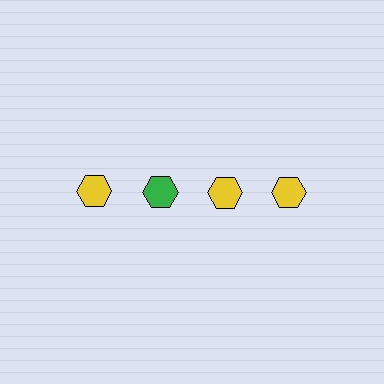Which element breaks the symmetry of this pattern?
The green hexagon in the top row, second from left column breaks the symmetry. All other shapes are yellow hexagons.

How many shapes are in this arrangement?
There are 4 shapes arranged in a grid pattern.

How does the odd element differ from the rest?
It has a different color: green instead of yellow.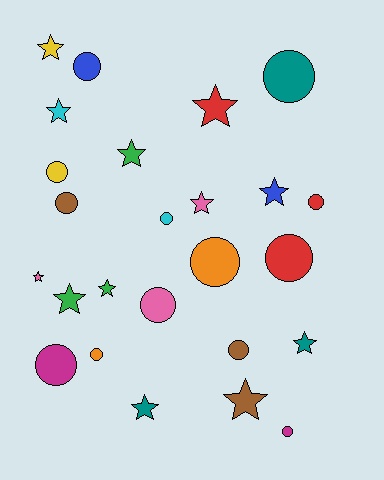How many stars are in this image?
There are 12 stars.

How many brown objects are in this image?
There are 3 brown objects.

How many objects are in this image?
There are 25 objects.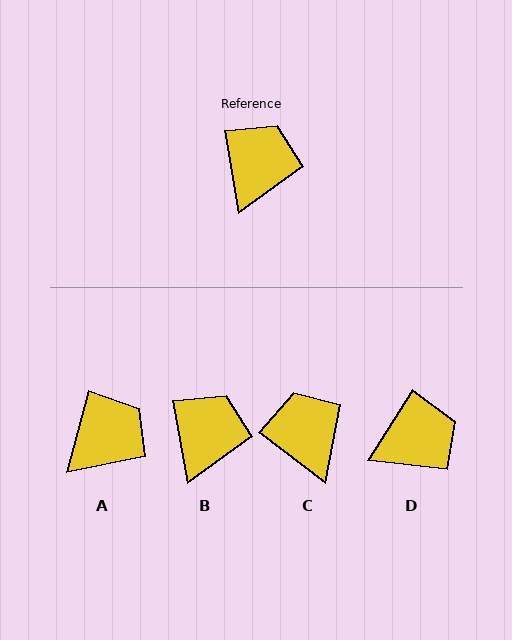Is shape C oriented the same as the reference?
No, it is off by about 43 degrees.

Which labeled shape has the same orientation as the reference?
B.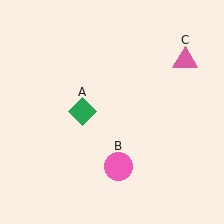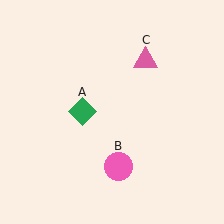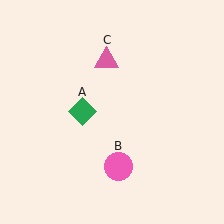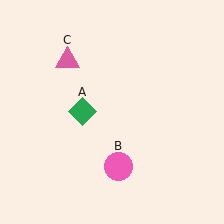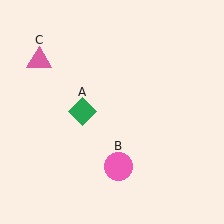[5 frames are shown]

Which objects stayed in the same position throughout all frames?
Green diamond (object A) and pink circle (object B) remained stationary.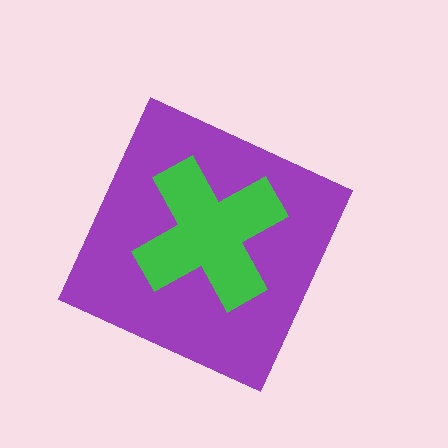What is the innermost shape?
The green cross.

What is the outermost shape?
The purple diamond.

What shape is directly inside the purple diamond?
The green cross.